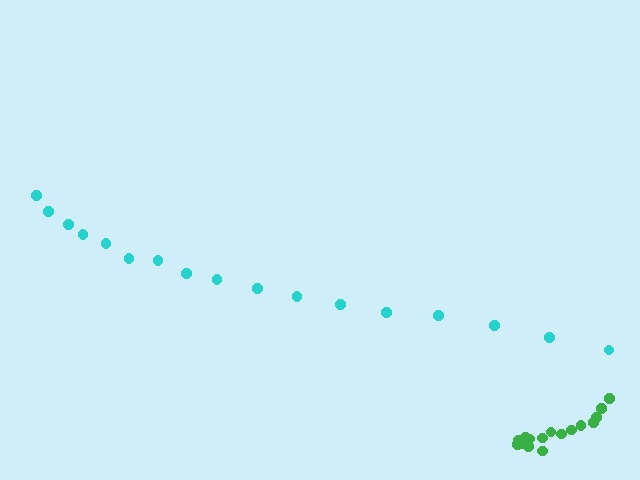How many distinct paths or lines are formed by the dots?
There are 2 distinct paths.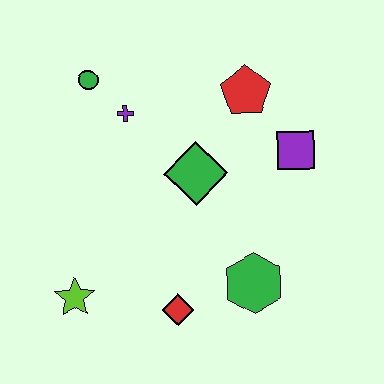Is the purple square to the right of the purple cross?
Yes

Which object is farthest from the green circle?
The green hexagon is farthest from the green circle.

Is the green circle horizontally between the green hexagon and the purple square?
No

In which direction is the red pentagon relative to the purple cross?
The red pentagon is to the right of the purple cross.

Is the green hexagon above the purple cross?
No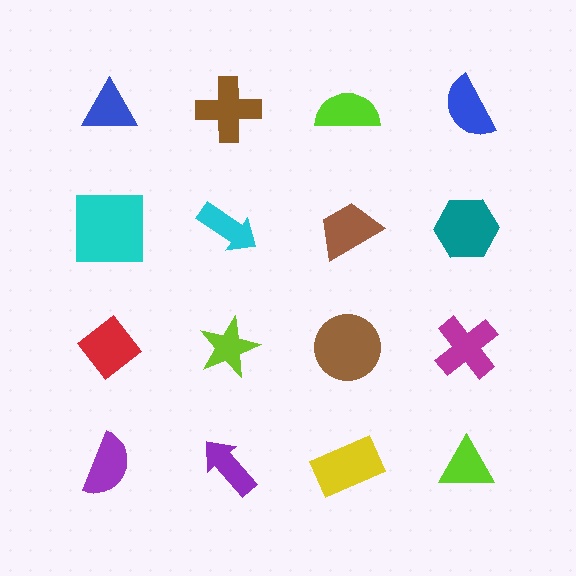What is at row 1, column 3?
A lime semicircle.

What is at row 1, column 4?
A blue semicircle.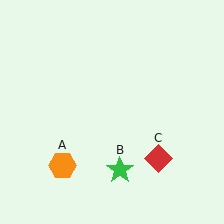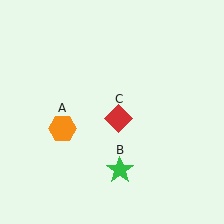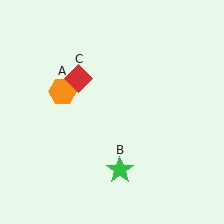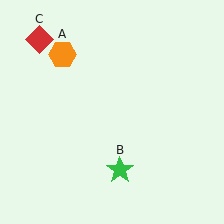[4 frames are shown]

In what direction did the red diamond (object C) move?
The red diamond (object C) moved up and to the left.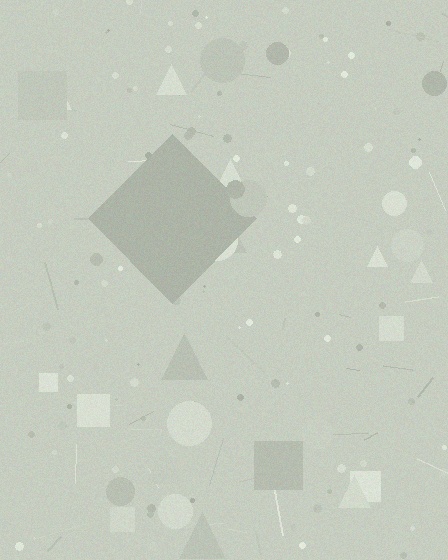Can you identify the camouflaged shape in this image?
The camouflaged shape is a diamond.